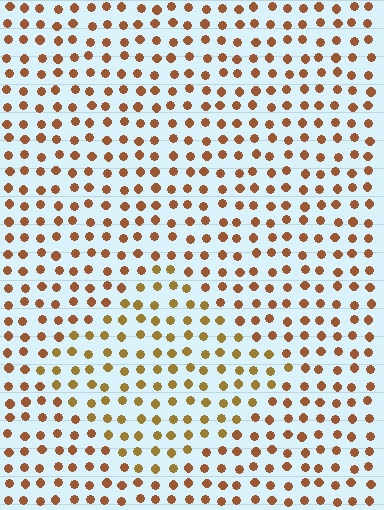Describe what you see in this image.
The image is filled with small brown elements in a uniform arrangement. A diamond-shaped region is visible where the elements are tinted to a slightly different hue, forming a subtle color boundary.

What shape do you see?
I see a diamond.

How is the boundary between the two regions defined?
The boundary is defined purely by a slight shift in hue (about 23 degrees). Spacing, size, and orientation are identical on both sides.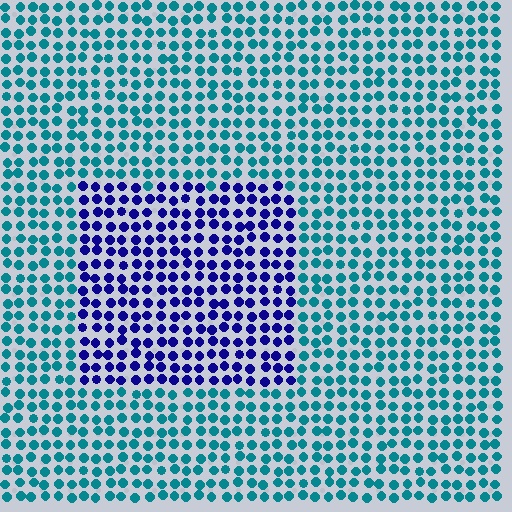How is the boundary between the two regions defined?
The boundary is defined purely by a slight shift in hue (about 60 degrees). Spacing, size, and orientation are identical on both sides.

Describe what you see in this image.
The image is filled with small teal elements in a uniform arrangement. A rectangle-shaped region is visible where the elements are tinted to a slightly different hue, forming a subtle color boundary.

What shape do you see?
I see a rectangle.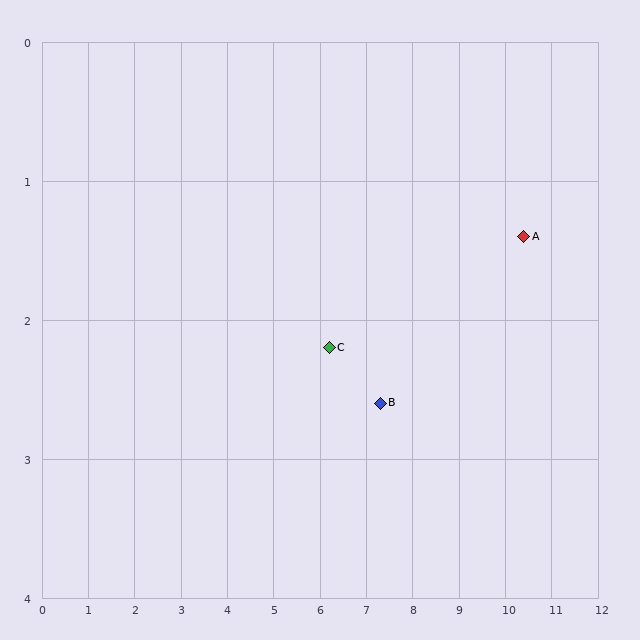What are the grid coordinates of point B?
Point B is at approximately (7.3, 2.6).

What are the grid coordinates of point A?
Point A is at approximately (10.4, 1.4).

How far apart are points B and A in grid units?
Points B and A are about 3.3 grid units apart.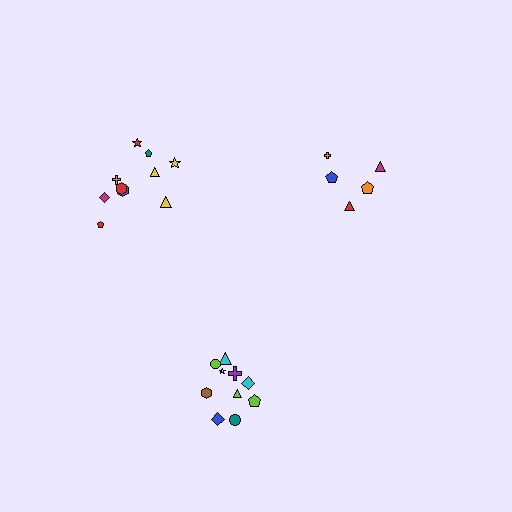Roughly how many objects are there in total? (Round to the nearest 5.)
Roughly 25 objects in total.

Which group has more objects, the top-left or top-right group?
The top-left group.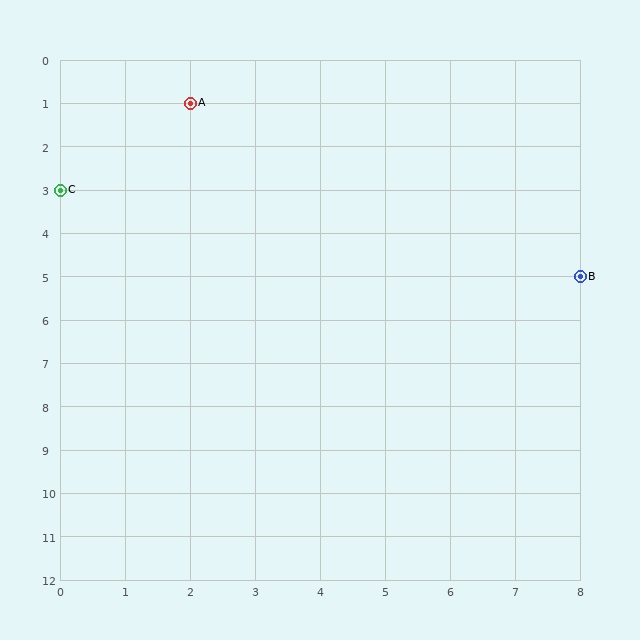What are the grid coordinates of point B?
Point B is at grid coordinates (8, 5).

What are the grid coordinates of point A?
Point A is at grid coordinates (2, 1).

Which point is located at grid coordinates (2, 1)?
Point A is at (2, 1).